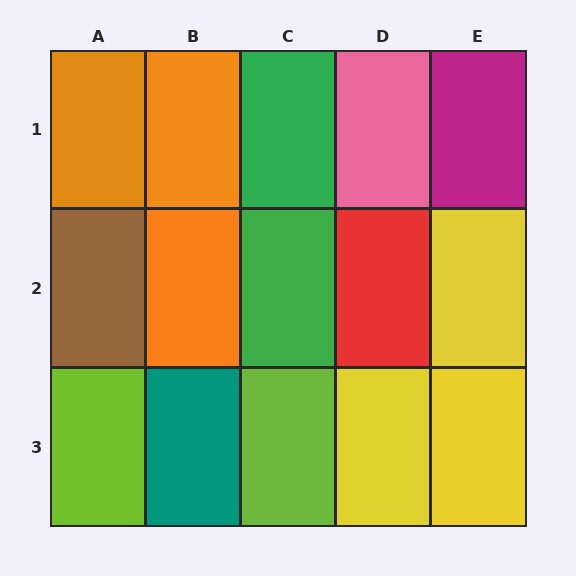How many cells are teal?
1 cell is teal.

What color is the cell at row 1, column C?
Green.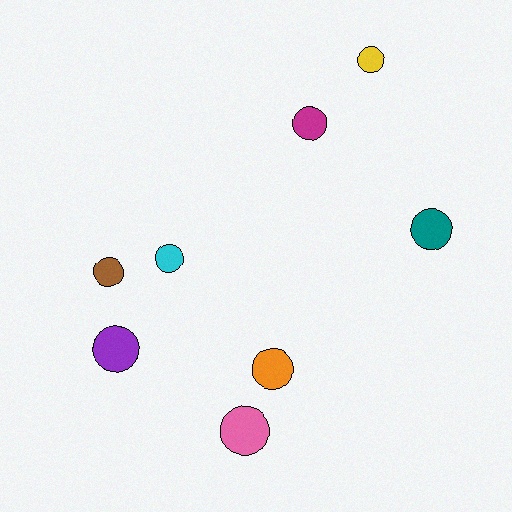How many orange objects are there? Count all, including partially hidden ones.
There is 1 orange object.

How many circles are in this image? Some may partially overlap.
There are 8 circles.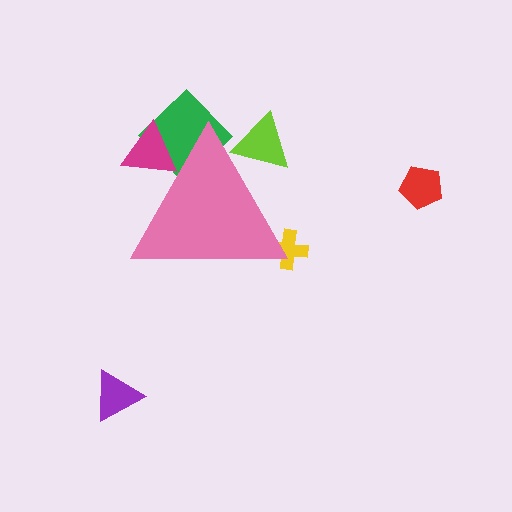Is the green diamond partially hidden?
Yes, the green diamond is partially hidden behind the pink triangle.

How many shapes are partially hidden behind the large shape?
4 shapes are partially hidden.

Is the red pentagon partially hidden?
No, the red pentagon is fully visible.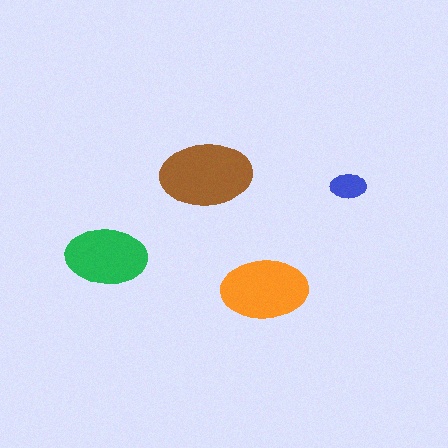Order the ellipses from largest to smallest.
the brown one, the orange one, the green one, the blue one.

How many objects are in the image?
There are 4 objects in the image.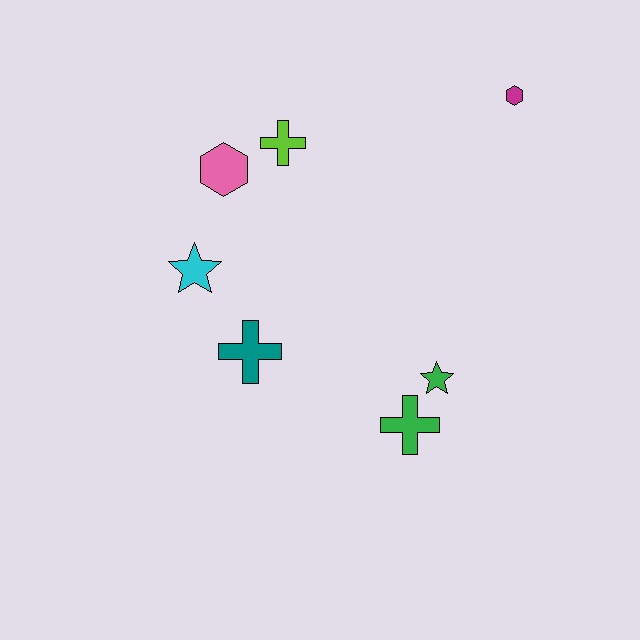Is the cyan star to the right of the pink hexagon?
No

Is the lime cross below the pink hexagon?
No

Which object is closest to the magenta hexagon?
The lime cross is closest to the magenta hexagon.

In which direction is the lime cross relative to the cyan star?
The lime cross is above the cyan star.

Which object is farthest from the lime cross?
The green cross is farthest from the lime cross.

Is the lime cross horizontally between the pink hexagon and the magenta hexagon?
Yes